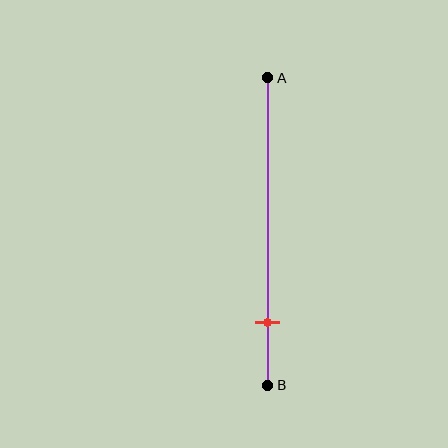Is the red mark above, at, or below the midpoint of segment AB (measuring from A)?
The red mark is below the midpoint of segment AB.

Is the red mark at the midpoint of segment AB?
No, the mark is at about 80% from A, not at the 50% midpoint.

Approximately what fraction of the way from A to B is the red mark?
The red mark is approximately 80% of the way from A to B.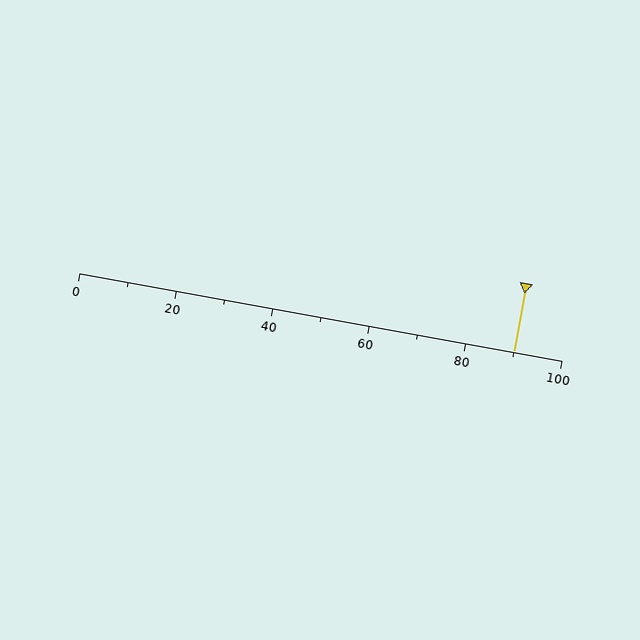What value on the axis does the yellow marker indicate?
The marker indicates approximately 90.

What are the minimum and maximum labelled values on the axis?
The axis runs from 0 to 100.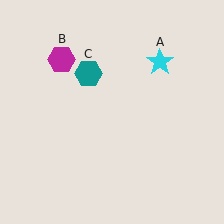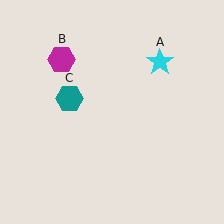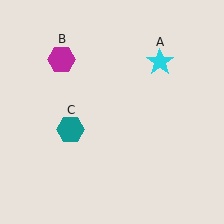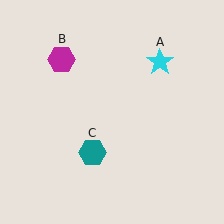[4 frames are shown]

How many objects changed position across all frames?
1 object changed position: teal hexagon (object C).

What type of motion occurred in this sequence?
The teal hexagon (object C) rotated counterclockwise around the center of the scene.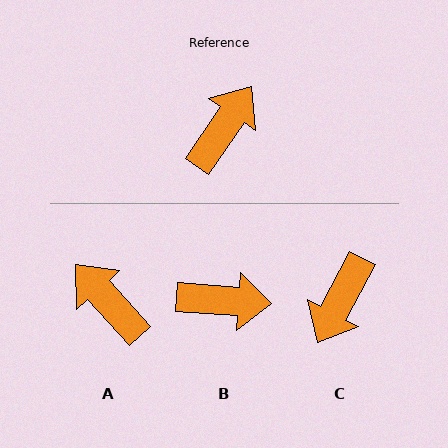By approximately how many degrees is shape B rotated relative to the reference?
Approximately 60 degrees clockwise.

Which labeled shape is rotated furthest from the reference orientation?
C, about 174 degrees away.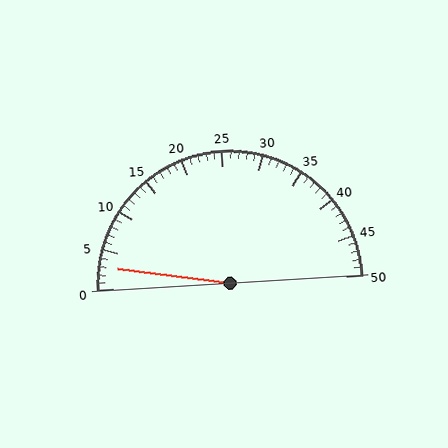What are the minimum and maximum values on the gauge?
The gauge ranges from 0 to 50.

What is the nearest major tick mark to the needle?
The nearest major tick mark is 5.